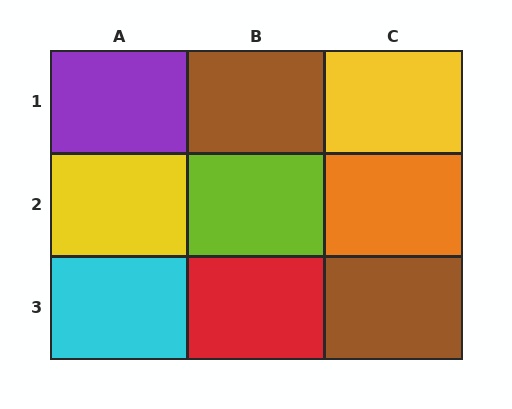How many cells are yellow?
2 cells are yellow.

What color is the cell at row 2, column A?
Yellow.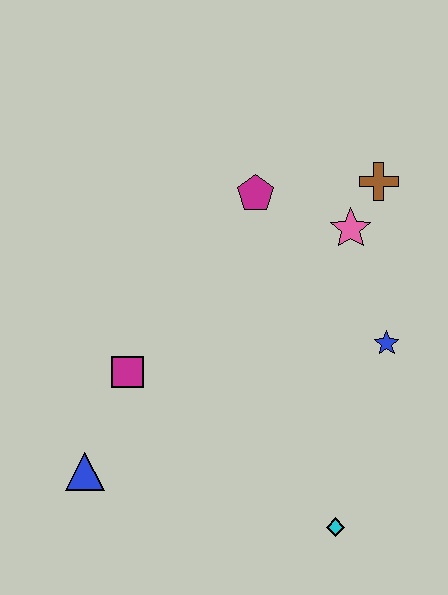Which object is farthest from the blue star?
The blue triangle is farthest from the blue star.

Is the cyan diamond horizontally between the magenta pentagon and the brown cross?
Yes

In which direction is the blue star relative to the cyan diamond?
The blue star is above the cyan diamond.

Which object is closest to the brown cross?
The pink star is closest to the brown cross.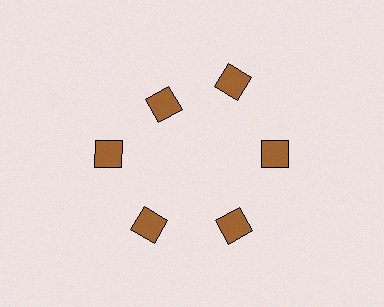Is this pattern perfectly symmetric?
No. The 6 brown squares are arranged in a ring, but one element near the 11 o'clock position is pulled inward toward the center, breaking the 6-fold rotational symmetry.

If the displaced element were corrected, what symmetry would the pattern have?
It would have 6-fold rotational symmetry — the pattern would map onto itself every 60 degrees.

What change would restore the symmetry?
The symmetry would be restored by moving it outward, back onto the ring so that all 6 squares sit at equal angles and equal distance from the center.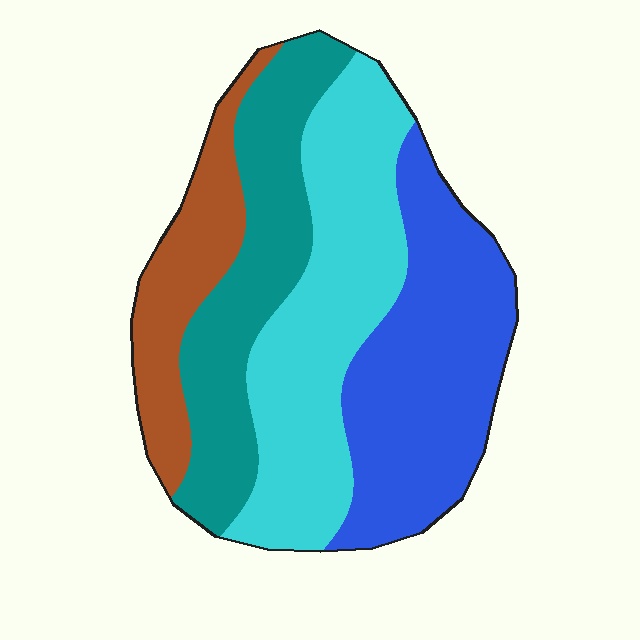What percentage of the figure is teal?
Teal takes up about one quarter (1/4) of the figure.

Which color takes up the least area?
Brown, at roughly 15%.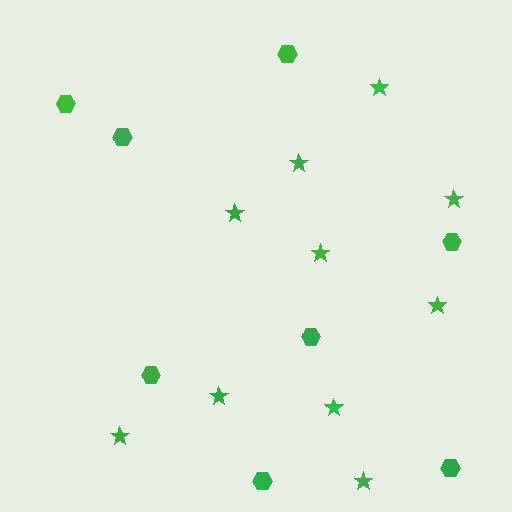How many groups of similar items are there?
There are 2 groups: one group of stars (10) and one group of hexagons (8).